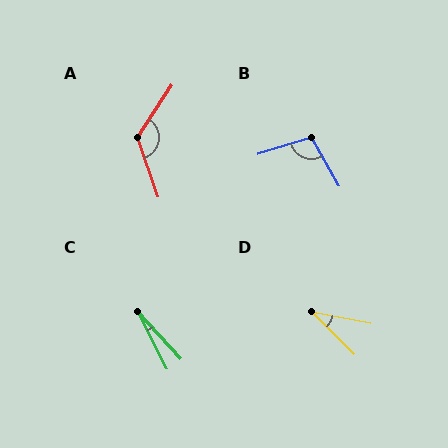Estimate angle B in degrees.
Approximately 102 degrees.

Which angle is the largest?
A, at approximately 128 degrees.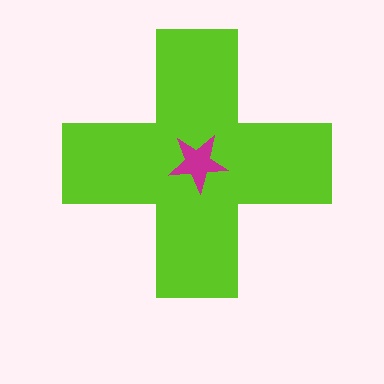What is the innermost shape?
The magenta star.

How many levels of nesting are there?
2.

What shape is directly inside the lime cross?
The magenta star.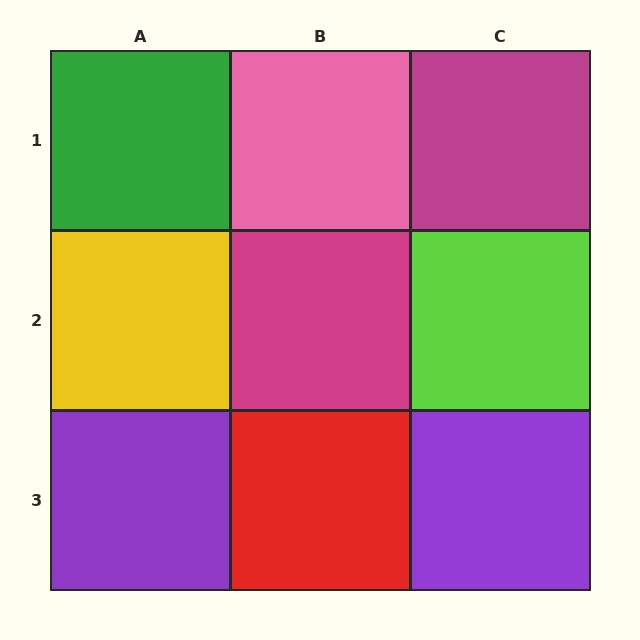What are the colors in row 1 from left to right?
Green, pink, magenta.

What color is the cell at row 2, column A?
Yellow.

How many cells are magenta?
2 cells are magenta.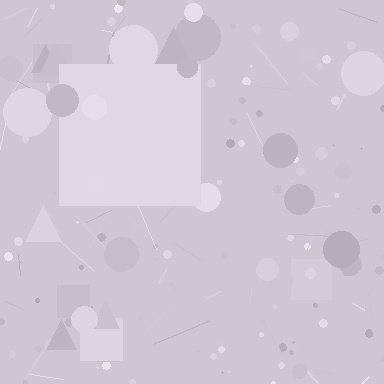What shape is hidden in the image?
A square is hidden in the image.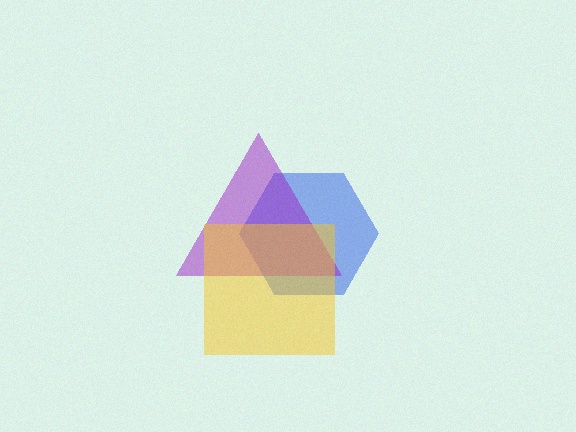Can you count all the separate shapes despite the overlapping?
Yes, there are 3 separate shapes.